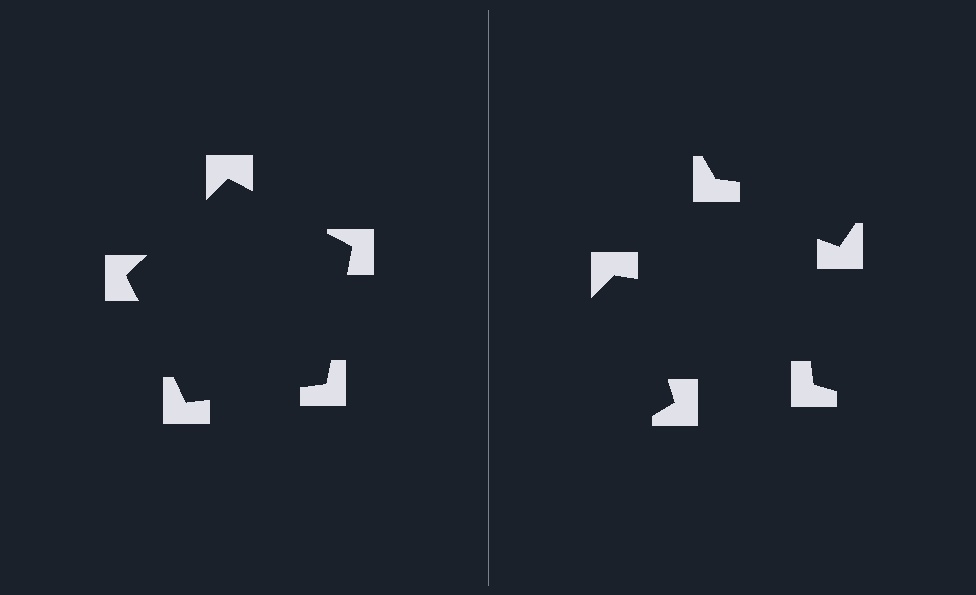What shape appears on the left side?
An illusory pentagon.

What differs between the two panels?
The notched squares are positioned identically on both sides; only the wedge orientations differ. On the left they align to a pentagon; on the right they are misaligned.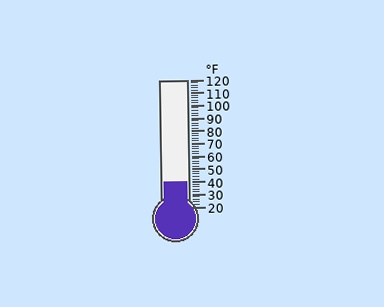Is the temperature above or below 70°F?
The temperature is below 70°F.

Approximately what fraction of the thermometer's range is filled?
The thermometer is filled to approximately 20% of its range.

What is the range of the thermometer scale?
The thermometer scale ranges from 20°F to 120°F.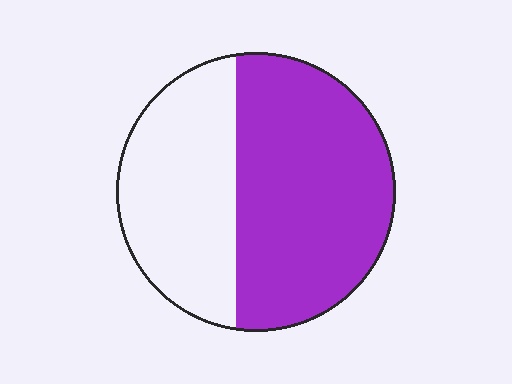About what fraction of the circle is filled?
About three fifths (3/5).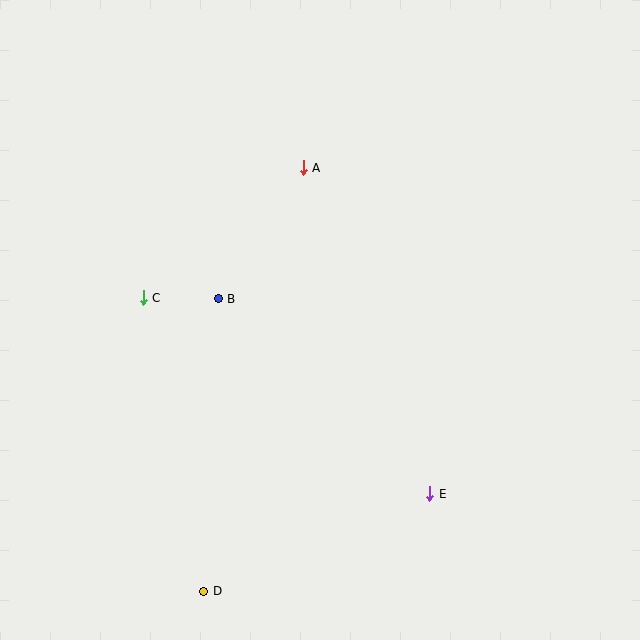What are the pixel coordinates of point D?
Point D is at (204, 591).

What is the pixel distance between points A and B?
The distance between A and B is 156 pixels.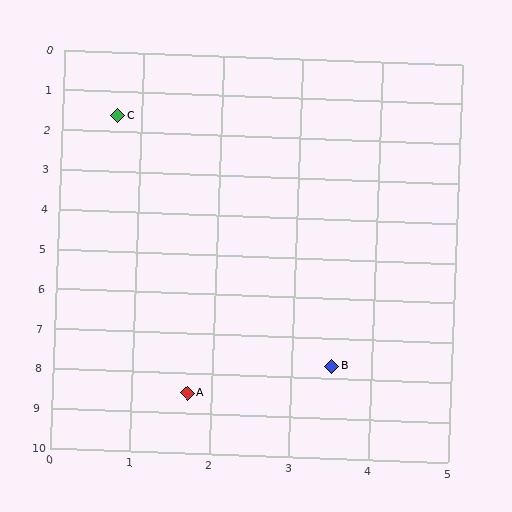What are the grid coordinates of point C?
Point C is at approximately (0.7, 1.6).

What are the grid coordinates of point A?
Point A is at approximately (1.7, 8.5).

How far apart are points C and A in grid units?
Points C and A are about 7.0 grid units apart.